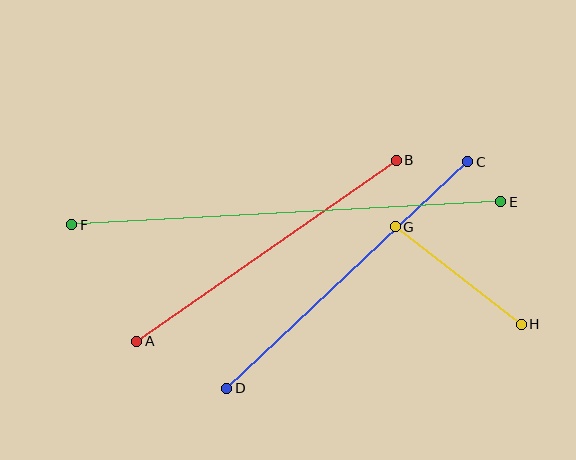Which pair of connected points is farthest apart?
Points E and F are farthest apart.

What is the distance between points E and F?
The distance is approximately 430 pixels.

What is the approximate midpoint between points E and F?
The midpoint is at approximately (286, 213) pixels.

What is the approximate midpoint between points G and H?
The midpoint is at approximately (458, 276) pixels.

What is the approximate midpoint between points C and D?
The midpoint is at approximately (347, 275) pixels.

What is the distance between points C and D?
The distance is approximately 331 pixels.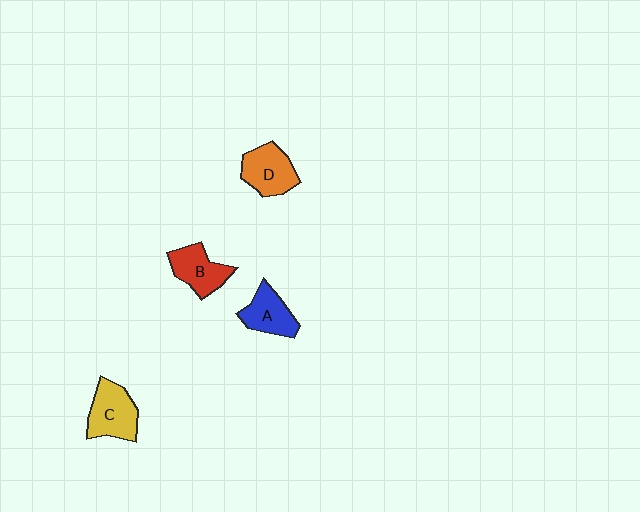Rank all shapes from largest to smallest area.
From largest to smallest: C (yellow), D (orange), B (red), A (blue).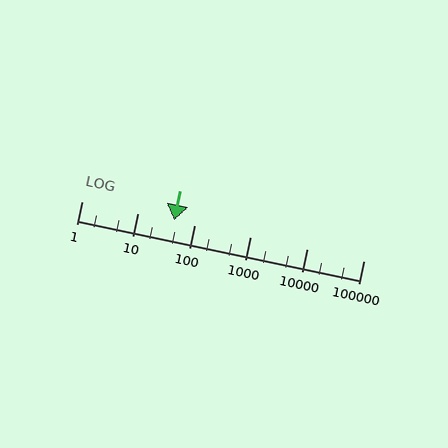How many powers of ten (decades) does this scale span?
The scale spans 5 decades, from 1 to 100000.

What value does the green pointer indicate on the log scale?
The pointer indicates approximately 44.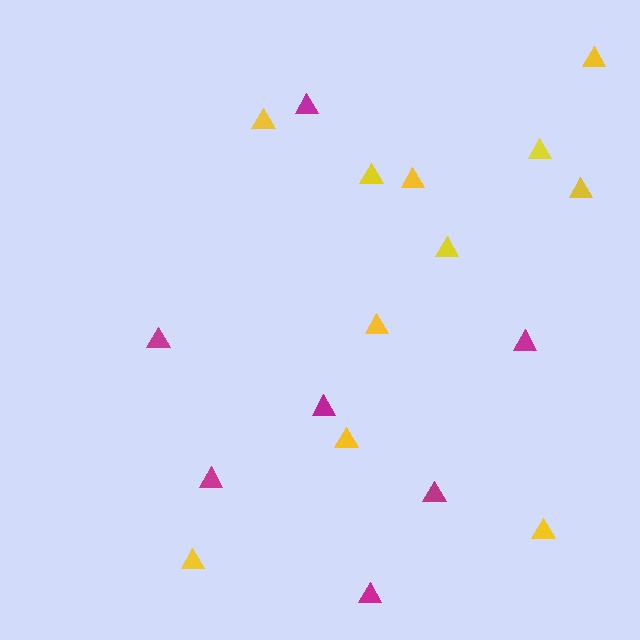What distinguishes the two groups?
There are 2 groups: one group of yellow triangles (11) and one group of magenta triangles (7).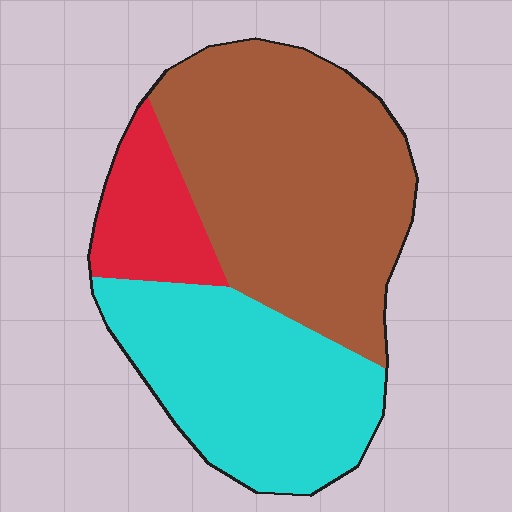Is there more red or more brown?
Brown.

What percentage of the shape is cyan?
Cyan takes up about three eighths (3/8) of the shape.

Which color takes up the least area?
Red, at roughly 15%.